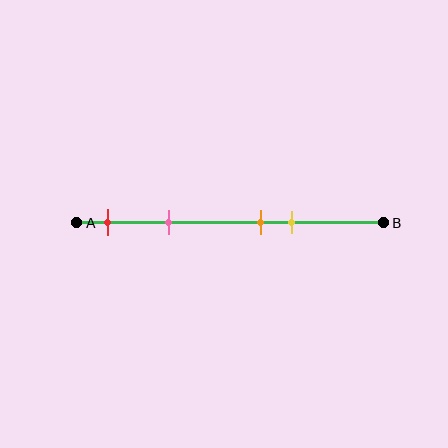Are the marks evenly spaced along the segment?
No, the marks are not evenly spaced.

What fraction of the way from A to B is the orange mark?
The orange mark is approximately 60% (0.6) of the way from A to B.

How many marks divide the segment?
There are 4 marks dividing the segment.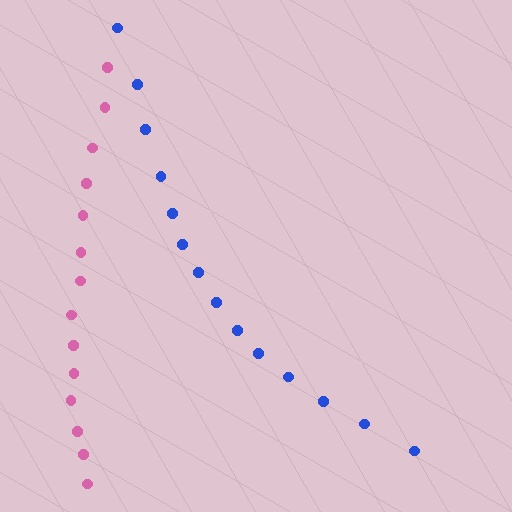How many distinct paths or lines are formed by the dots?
There are 2 distinct paths.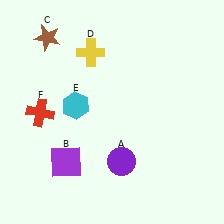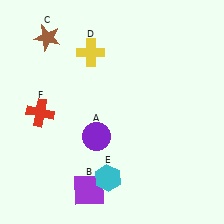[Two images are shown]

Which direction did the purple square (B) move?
The purple square (B) moved down.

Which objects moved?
The objects that moved are: the purple circle (A), the purple square (B), the cyan hexagon (E).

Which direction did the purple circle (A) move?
The purple circle (A) moved up.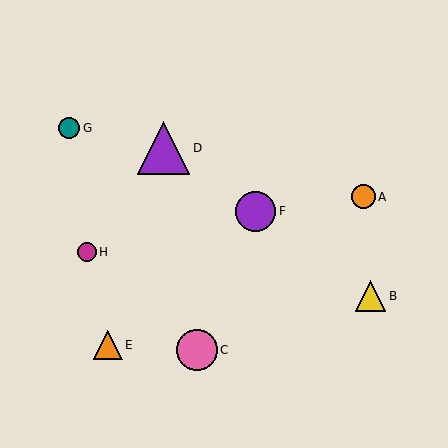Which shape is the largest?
The purple triangle (labeled D) is the largest.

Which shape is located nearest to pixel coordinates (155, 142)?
The purple triangle (labeled D) at (164, 148) is nearest to that location.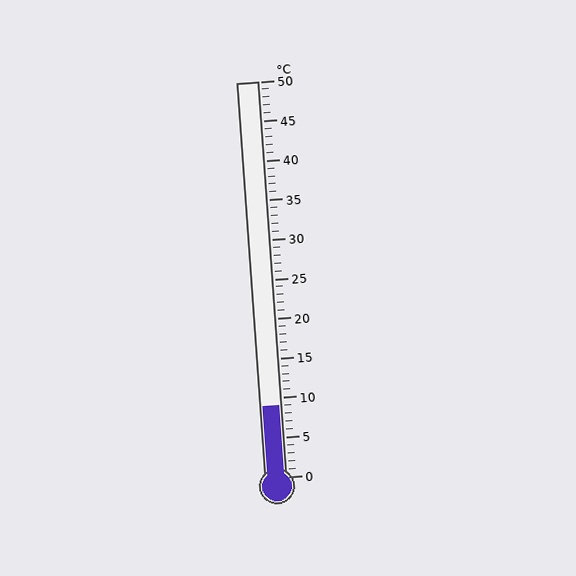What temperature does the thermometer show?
The thermometer shows approximately 9°C.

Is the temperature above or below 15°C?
The temperature is below 15°C.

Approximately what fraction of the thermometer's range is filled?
The thermometer is filled to approximately 20% of its range.